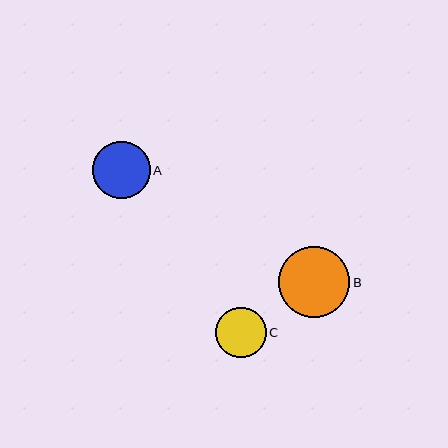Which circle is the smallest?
Circle C is the smallest with a size of approximately 51 pixels.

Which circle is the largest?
Circle B is the largest with a size of approximately 71 pixels.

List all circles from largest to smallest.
From largest to smallest: B, A, C.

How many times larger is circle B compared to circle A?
Circle B is approximately 1.2 times the size of circle A.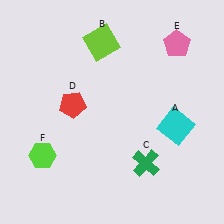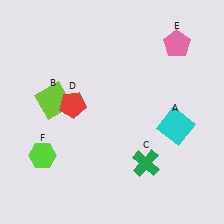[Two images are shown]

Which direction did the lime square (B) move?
The lime square (B) moved down.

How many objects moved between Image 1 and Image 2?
1 object moved between the two images.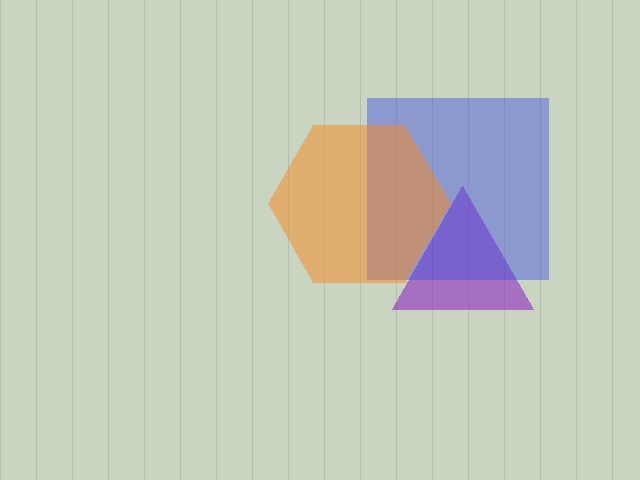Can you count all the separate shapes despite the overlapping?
Yes, there are 3 separate shapes.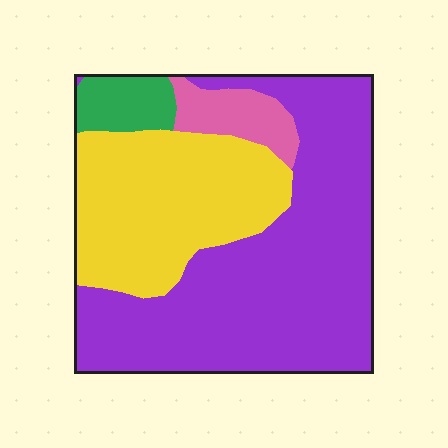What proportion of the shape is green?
Green covers 6% of the shape.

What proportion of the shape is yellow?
Yellow covers about 30% of the shape.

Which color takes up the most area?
Purple, at roughly 55%.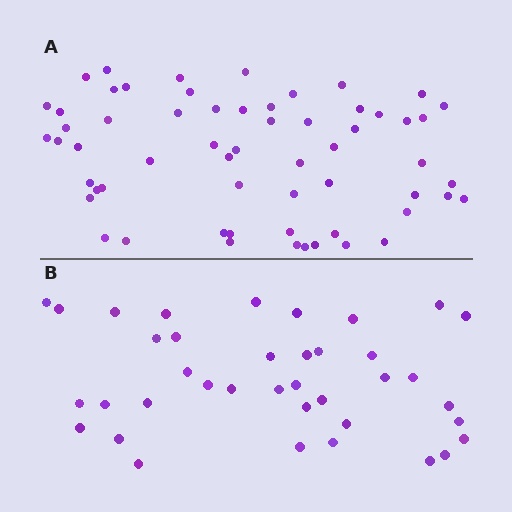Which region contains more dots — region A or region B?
Region A (the top region) has more dots.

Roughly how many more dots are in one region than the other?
Region A has approximately 20 more dots than region B.